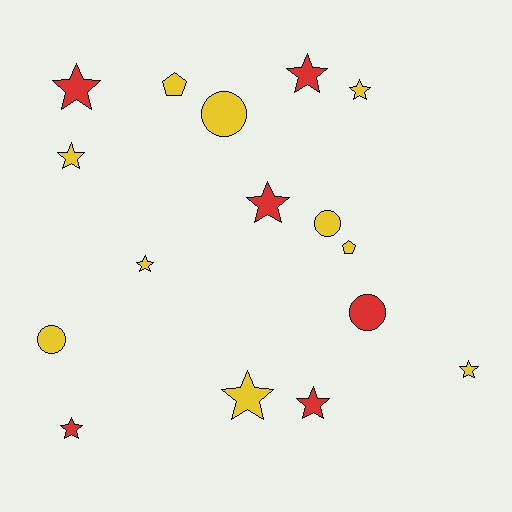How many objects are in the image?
There are 16 objects.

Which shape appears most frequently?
Star, with 10 objects.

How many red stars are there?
There are 5 red stars.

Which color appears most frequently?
Yellow, with 10 objects.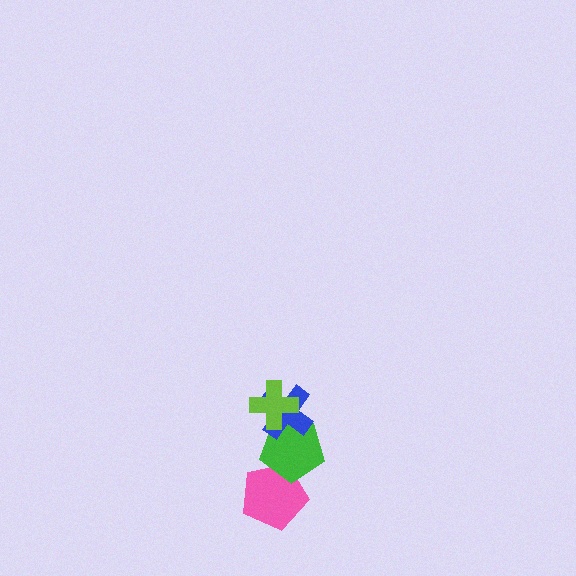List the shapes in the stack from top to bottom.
From top to bottom: the lime cross, the blue cross, the green pentagon, the pink pentagon.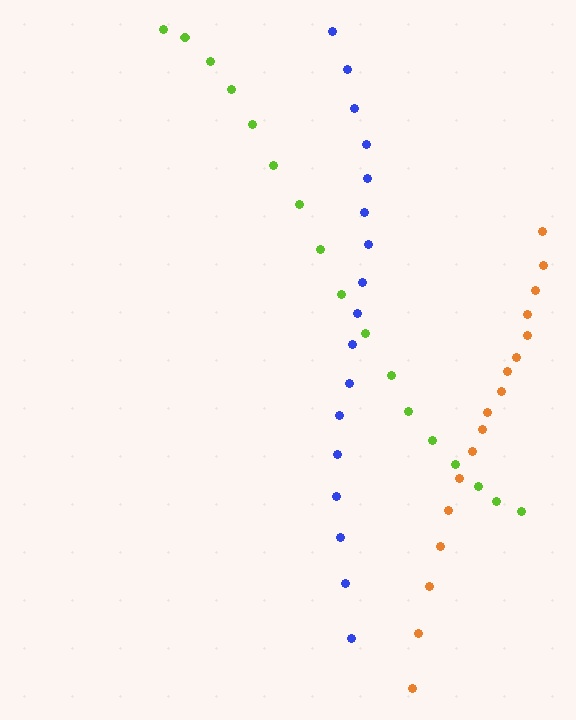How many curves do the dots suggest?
There are 3 distinct paths.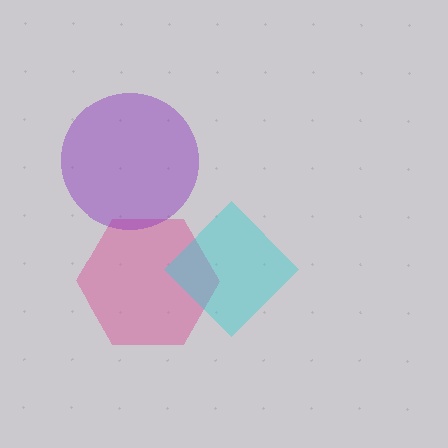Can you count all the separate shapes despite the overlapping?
Yes, there are 3 separate shapes.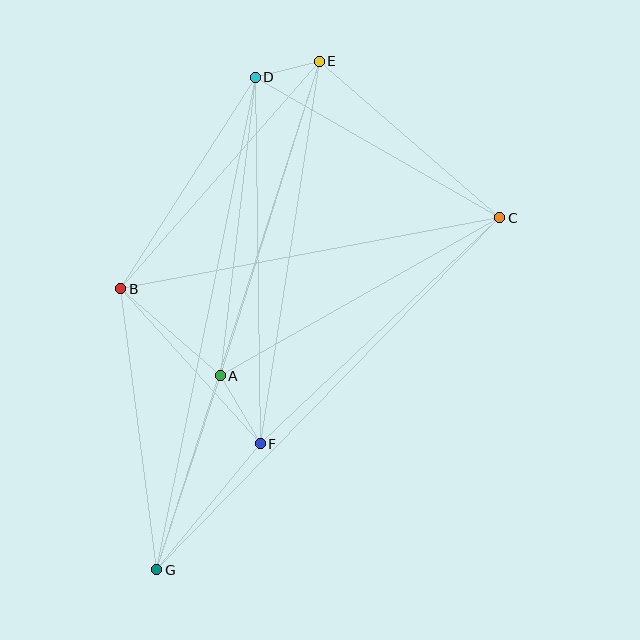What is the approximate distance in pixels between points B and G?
The distance between B and G is approximately 283 pixels.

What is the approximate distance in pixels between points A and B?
The distance between A and B is approximately 132 pixels.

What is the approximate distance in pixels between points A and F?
The distance between A and F is approximately 79 pixels.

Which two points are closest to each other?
Points D and E are closest to each other.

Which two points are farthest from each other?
Points E and G are farthest from each other.